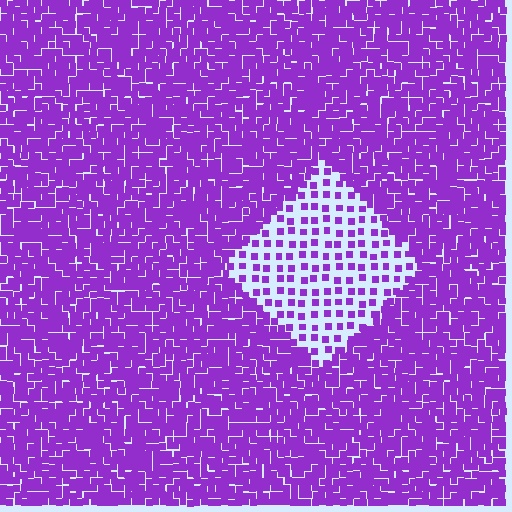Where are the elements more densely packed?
The elements are more densely packed outside the diamond boundary.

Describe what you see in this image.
The image contains small purple elements arranged at two different densities. A diamond-shaped region is visible where the elements are less densely packed than the surrounding area.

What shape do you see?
I see a diamond.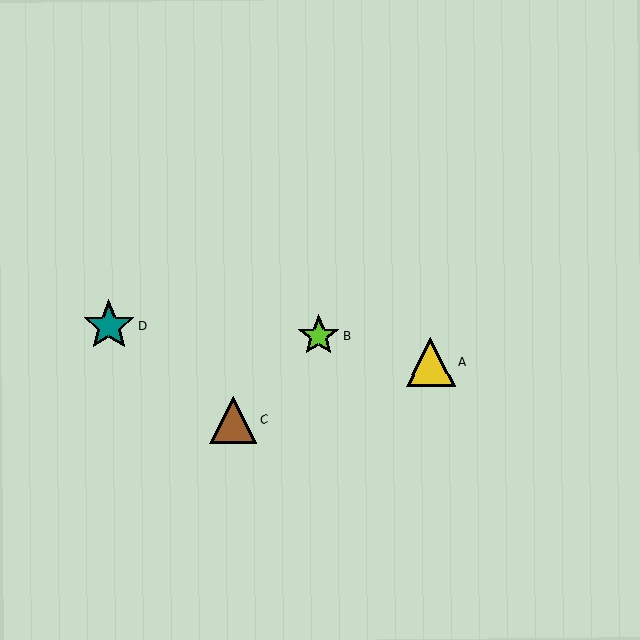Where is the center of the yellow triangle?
The center of the yellow triangle is at (431, 362).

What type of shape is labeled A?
Shape A is a yellow triangle.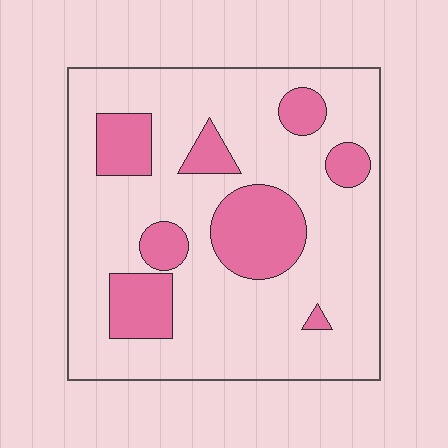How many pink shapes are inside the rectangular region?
8.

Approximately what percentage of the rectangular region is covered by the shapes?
Approximately 25%.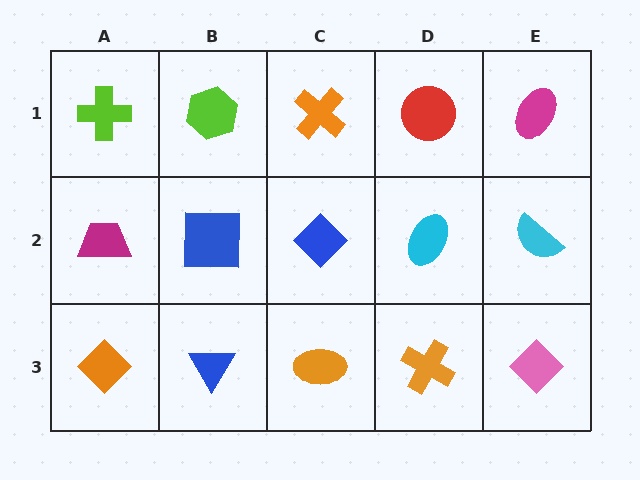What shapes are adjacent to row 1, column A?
A magenta trapezoid (row 2, column A), a lime hexagon (row 1, column B).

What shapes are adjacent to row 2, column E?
A magenta ellipse (row 1, column E), a pink diamond (row 3, column E), a cyan ellipse (row 2, column D).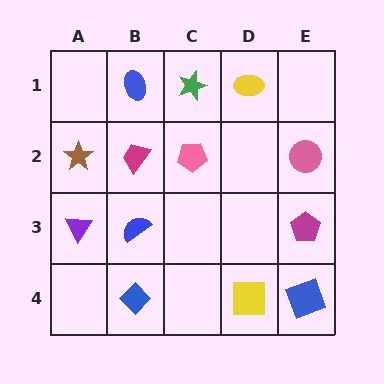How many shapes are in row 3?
3 shapes.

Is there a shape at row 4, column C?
No, that cell is empty.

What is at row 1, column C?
A green star.